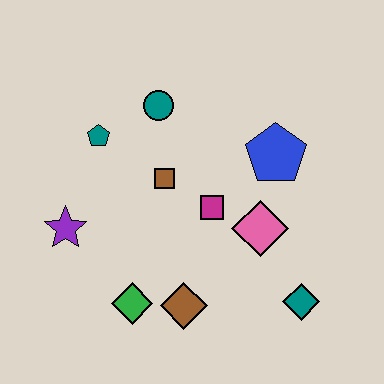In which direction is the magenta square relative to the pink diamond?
The magenta square is to the left of the pink diamond.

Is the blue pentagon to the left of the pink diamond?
No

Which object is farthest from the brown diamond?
The teal circle is farthest from the brown diamond.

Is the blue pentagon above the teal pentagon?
No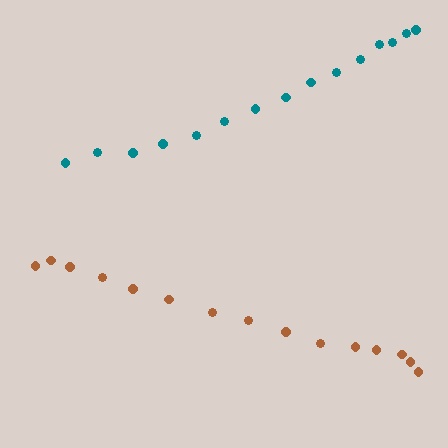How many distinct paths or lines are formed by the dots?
There are 2 distinct paths.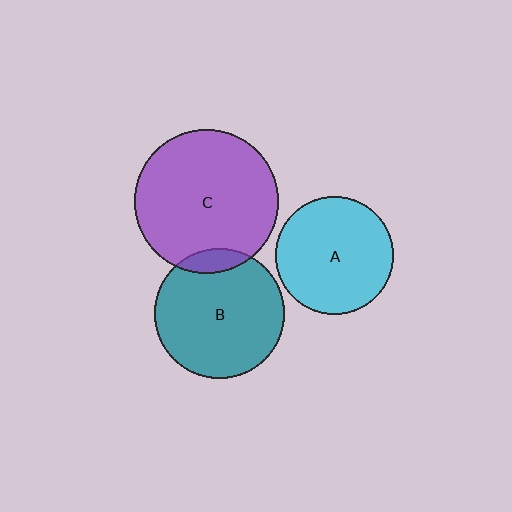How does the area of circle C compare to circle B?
Approximately 1.2 times.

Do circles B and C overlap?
Yes.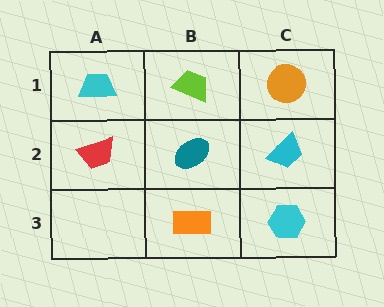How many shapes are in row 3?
2 shapes.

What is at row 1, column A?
A cyan trapezoid.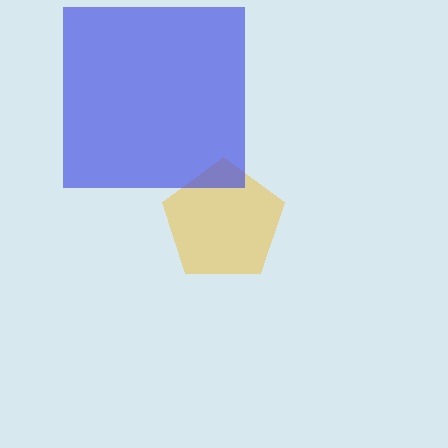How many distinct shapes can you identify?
There are 2 distinct shapes: a yellow pentagon, a blue square.